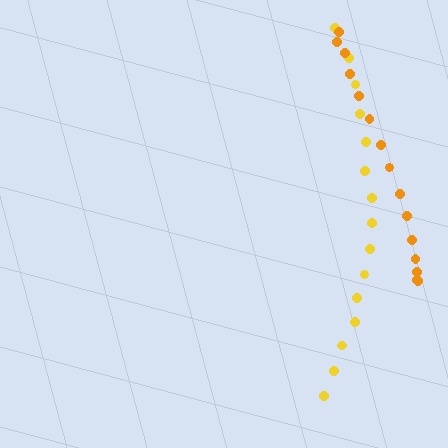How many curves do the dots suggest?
There are 2 distinct paths.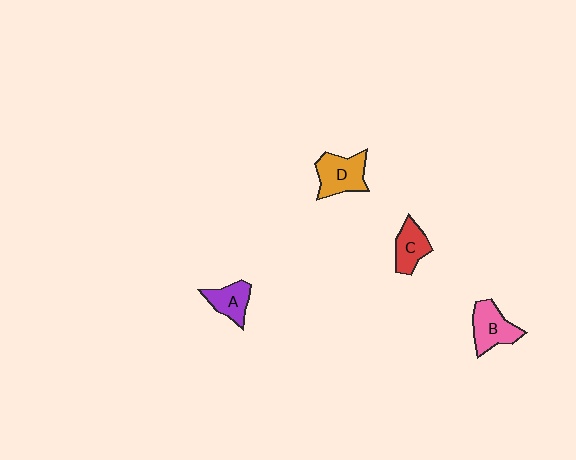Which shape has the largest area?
Shape D (orange).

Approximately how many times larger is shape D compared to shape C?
Approximately 1.3 times.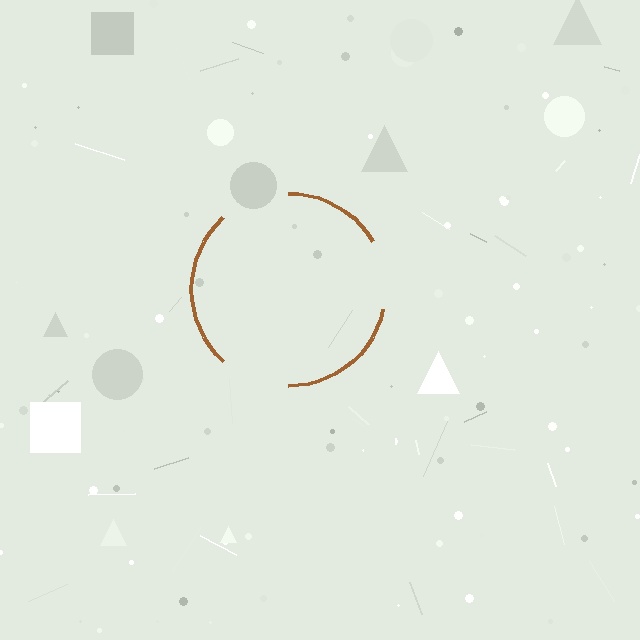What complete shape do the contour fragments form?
The contour fragments form a circle.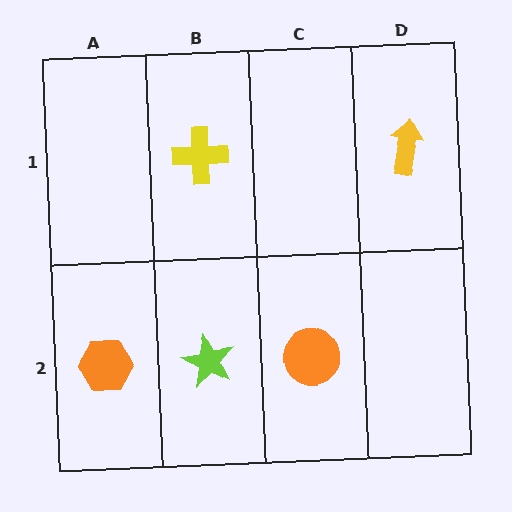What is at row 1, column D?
A yellow arrow.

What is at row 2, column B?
A lime star.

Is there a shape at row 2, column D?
No, that cell is empty.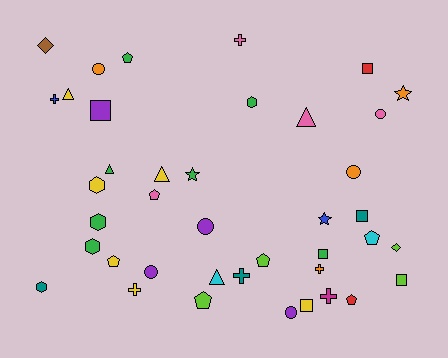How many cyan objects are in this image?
There are 2 cyan objects.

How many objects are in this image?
There are 40 objects.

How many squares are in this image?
There are 6 squares.